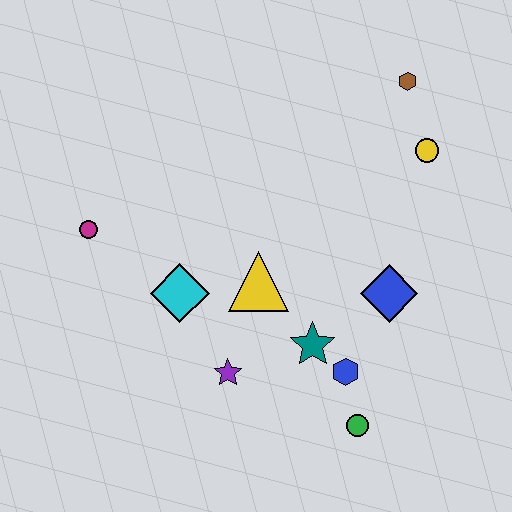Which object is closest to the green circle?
The blue hexagon is closest to the green circle.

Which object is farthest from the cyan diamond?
The brown hexagon is farthest from the cyan diamond.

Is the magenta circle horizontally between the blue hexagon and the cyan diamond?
No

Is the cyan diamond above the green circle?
Yes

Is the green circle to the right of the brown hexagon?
No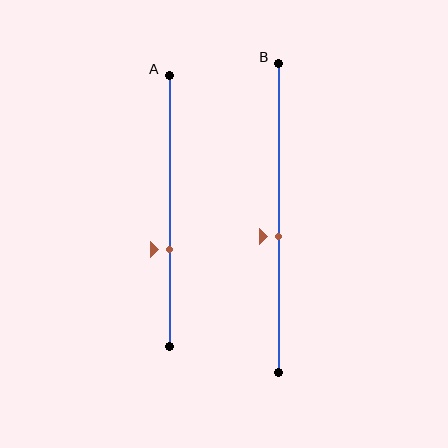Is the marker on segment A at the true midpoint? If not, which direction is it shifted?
No, the marker on segment A is shifted downward by about 14% of the segment length.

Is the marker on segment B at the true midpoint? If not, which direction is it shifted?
No, the marker on segment B is shifted downward by about 6% of the segment length.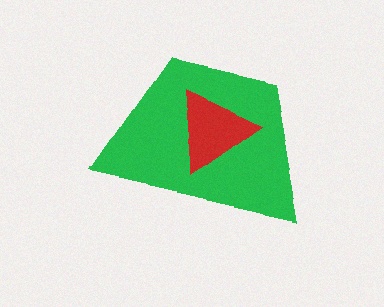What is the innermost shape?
The red triangle.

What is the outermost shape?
The green trapezoid.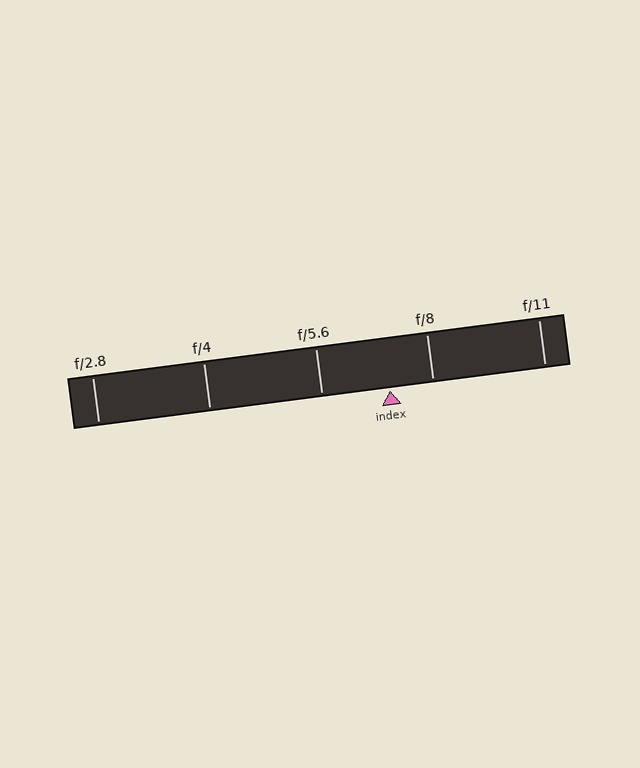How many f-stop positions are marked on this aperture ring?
There are 5 f-stop positions marked.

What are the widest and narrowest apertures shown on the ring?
The widest aperture shown is f/2.8 and the narrowest is f/11.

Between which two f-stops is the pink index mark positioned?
The index mark is between f/5.6 and f/8.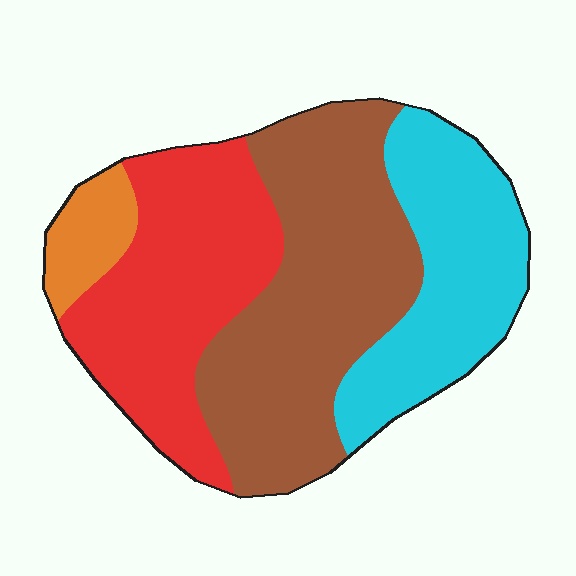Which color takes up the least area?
Orange, at roughly 5%.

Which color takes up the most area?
Brown, at roughly 40%.